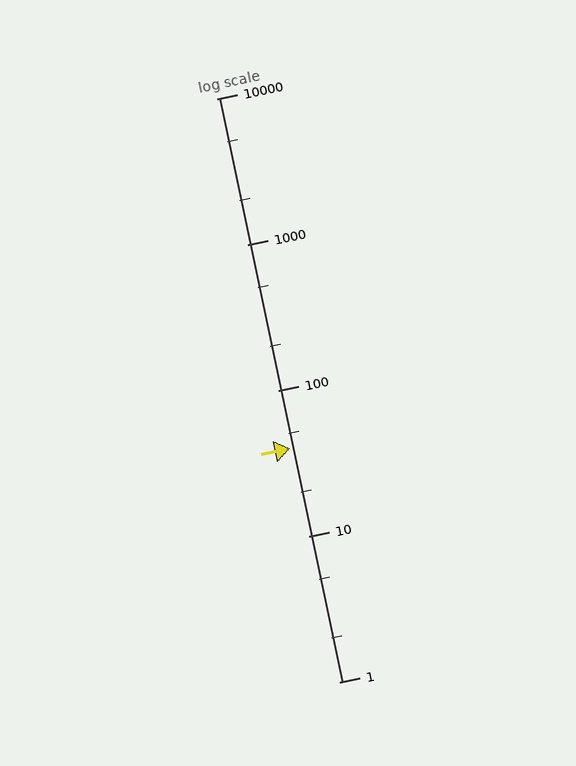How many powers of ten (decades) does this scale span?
The scale spans 4 decades, from 1 to 10000.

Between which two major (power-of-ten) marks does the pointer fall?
The pointer is between 10 and 100.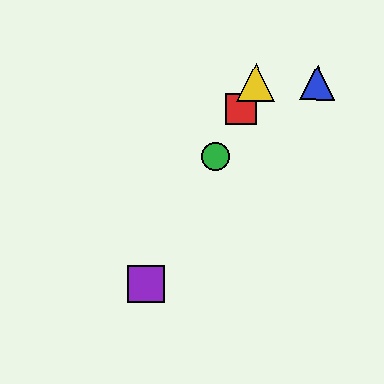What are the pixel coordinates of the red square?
The red square is at (242, 109).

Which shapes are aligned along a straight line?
The red square, the green circle, the yellow triangle, the purple square are aligned along a straight line.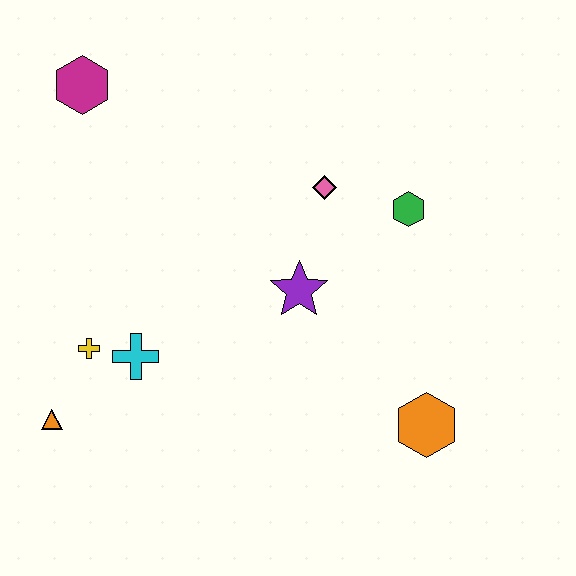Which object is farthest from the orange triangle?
The green hexagon is farthest from the orange triangle.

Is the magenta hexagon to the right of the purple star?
No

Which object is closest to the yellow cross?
The cyan cross is closest to the yellow cross.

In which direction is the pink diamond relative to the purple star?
The pink diamond is above the purple star.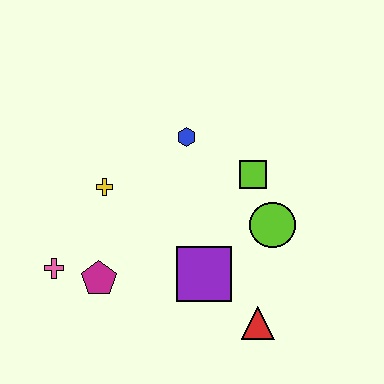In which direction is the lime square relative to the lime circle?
The lime square is above the lime circle.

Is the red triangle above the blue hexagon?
No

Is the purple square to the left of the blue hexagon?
No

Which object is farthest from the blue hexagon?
The red triangle is farthest from the blue hexagon.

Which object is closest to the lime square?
The lime circle is closest to the lime square.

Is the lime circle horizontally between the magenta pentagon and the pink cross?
No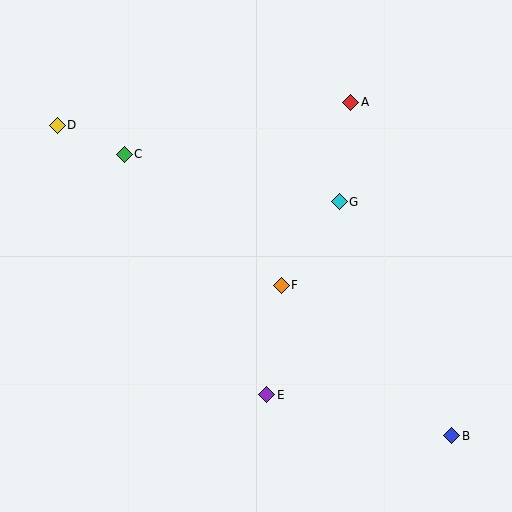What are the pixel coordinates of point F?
Point F is at (281, 285).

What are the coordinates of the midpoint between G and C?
The midpoint between G and C is at (232, 178).